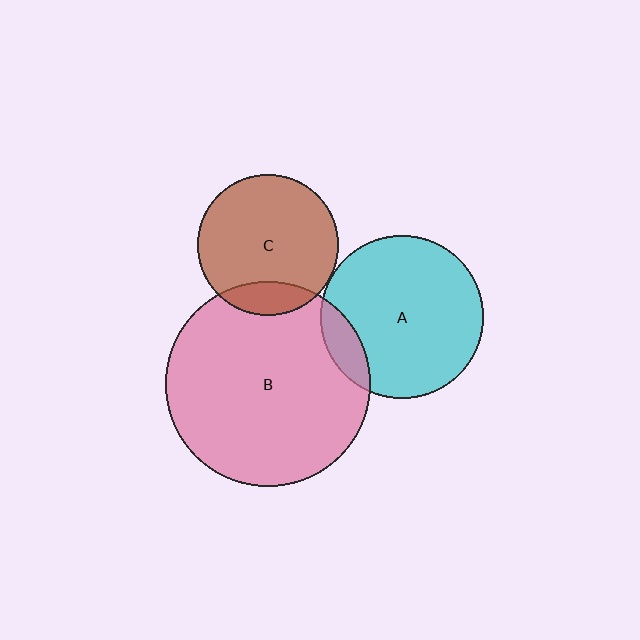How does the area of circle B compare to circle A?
Approximately 1.6 times.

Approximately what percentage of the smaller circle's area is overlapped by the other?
Approximately 15%.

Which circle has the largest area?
Circle B (pink).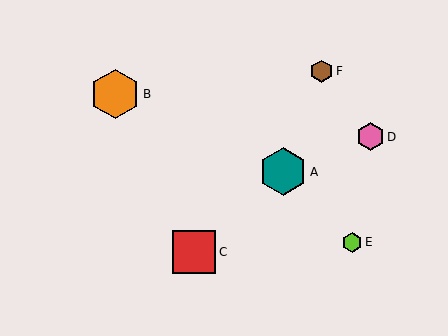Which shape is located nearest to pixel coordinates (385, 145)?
The pink hexagon (labeled D) at (370, 137) is nearest to that location.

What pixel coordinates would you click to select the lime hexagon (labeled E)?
Click at (352, 242) to select the lime hexagon E.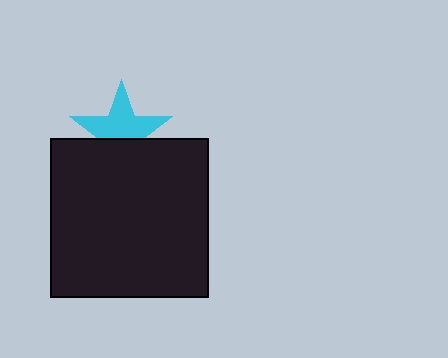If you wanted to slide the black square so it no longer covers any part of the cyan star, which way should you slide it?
Slide it down — that is the most direct way to separate the two shapes.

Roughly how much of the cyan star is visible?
About half of it is visible (roughly 60%).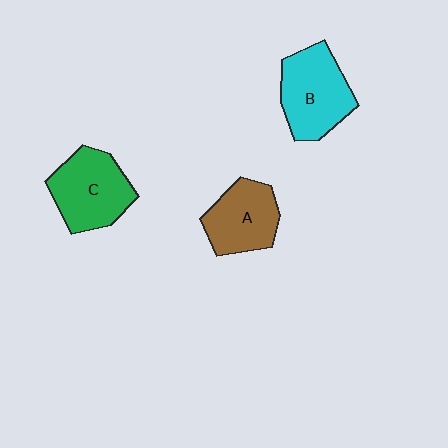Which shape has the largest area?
Shape B (cyan).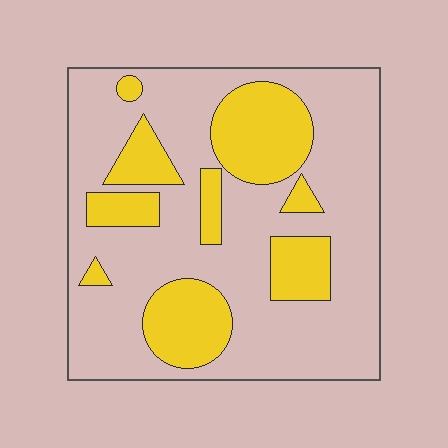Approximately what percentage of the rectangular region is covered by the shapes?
Approximately 30%.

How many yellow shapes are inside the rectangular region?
9.